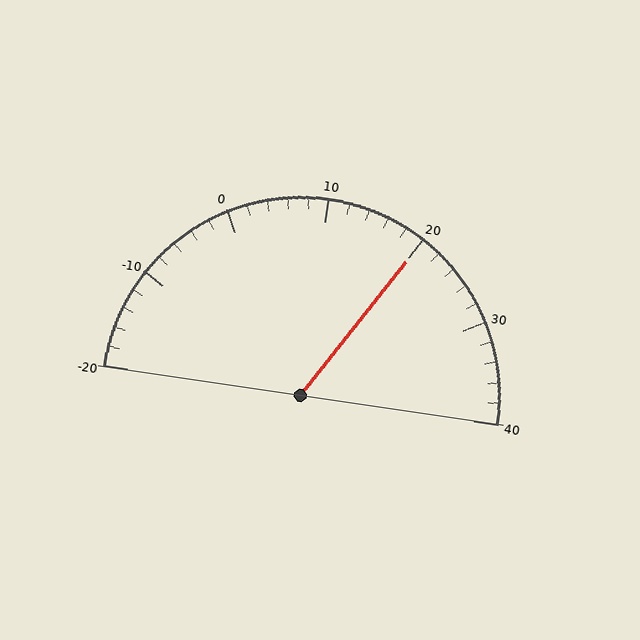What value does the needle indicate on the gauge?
The needle indicates approximately 20.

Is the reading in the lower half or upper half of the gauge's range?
The reading is in the upper half of the range (-20 to 40).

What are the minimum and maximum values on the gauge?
The gauge ranges from -20 to 40.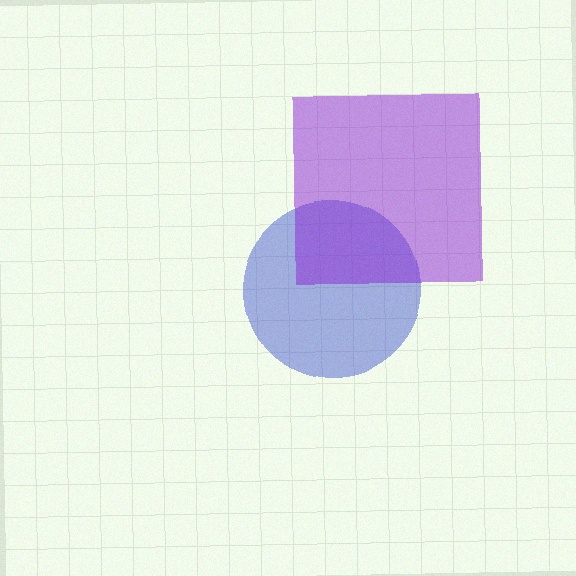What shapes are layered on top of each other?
The layered shapes are: a blue circle, a purple square.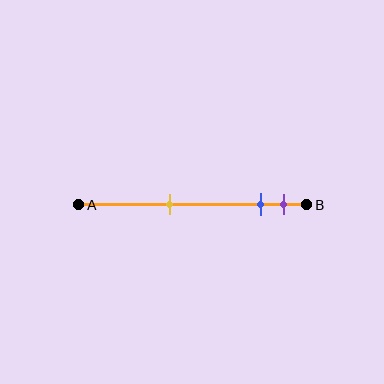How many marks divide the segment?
There are 3 marks dividing the segment.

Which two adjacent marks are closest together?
The blue and purple marks are the closest adjacent pair.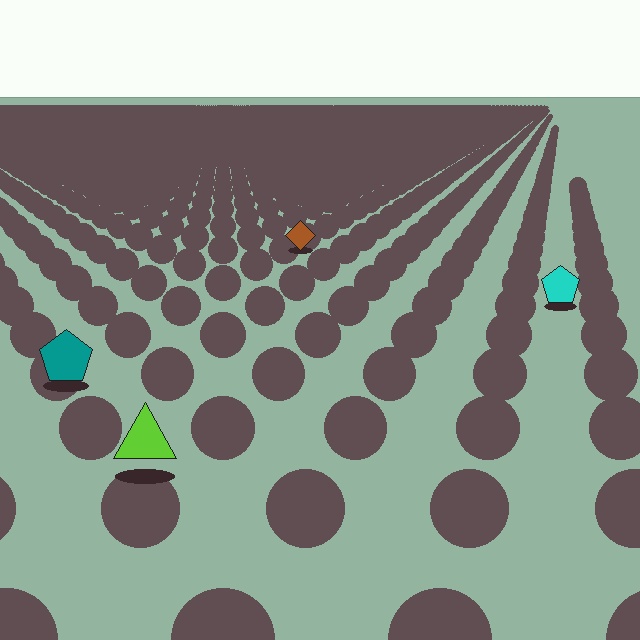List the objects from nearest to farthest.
From nearest to farthest: the lime triangle, the teal pentagon, the cyan pentagon, the brown diamond.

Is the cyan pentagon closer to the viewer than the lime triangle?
No. The lime triangle is closer — you can tell from the texture gradient: the ground texture is coarser near it.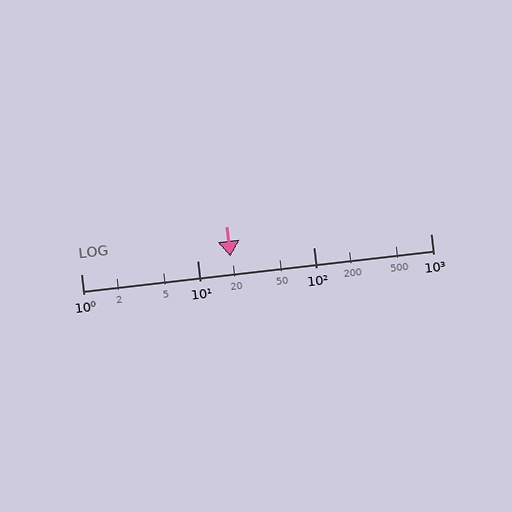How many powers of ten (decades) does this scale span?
The scale spans 3 decades, from 1 to 1000.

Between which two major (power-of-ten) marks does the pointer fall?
The pointer is between 10 and 100.